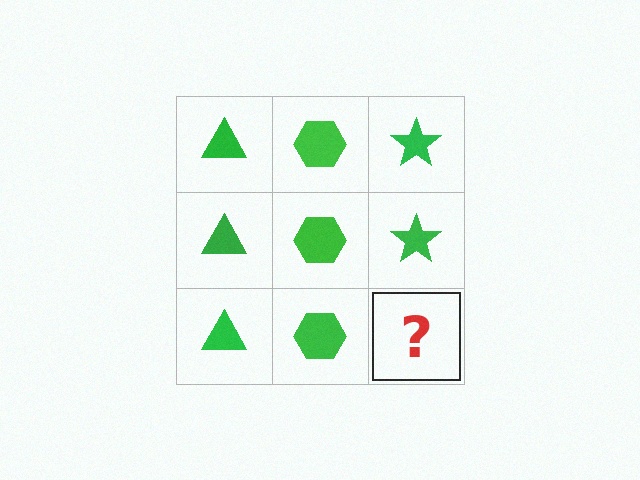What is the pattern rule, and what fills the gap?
The rule is that each column has a consistent shape. The gap should be filled with a green star.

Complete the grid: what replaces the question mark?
The question mark should be replaced with a green star.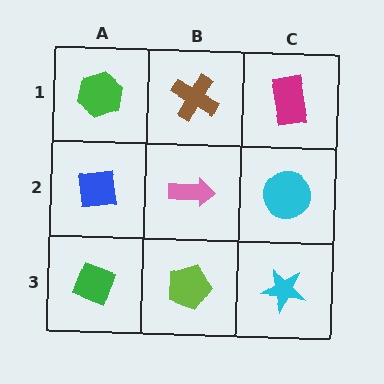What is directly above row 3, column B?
A pink arrow.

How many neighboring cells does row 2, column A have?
3.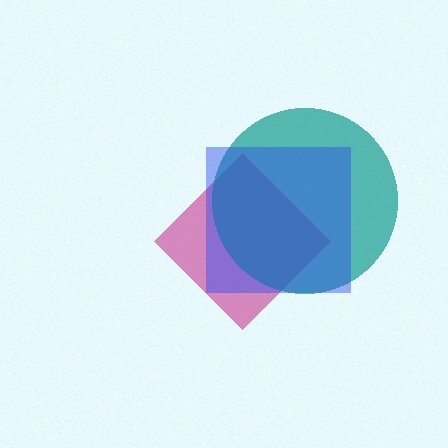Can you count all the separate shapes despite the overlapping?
Yes, there are 3 separate shapes.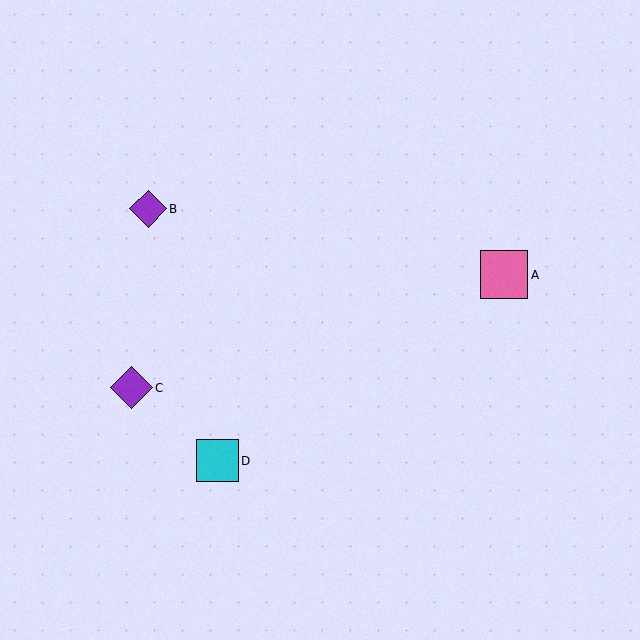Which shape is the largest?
The pink square (labeled A) is the largest.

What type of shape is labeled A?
Shape A is a pink square.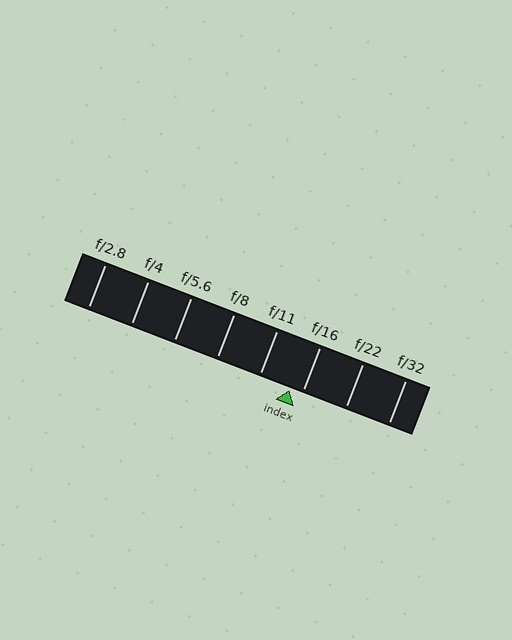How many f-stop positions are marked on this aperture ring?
There are 8 f-stop positions marked.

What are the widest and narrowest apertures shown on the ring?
The widest aperture shown is f/2.8 and the narrowest is f/32.